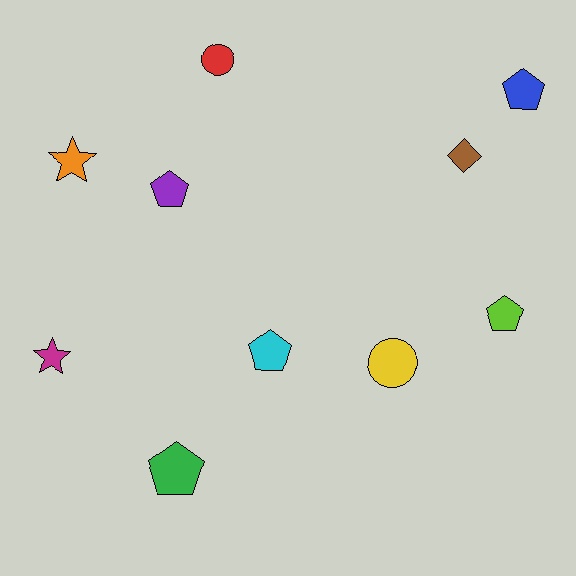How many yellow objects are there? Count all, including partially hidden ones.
There is 1 yellow object.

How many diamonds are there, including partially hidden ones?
There is 1 diamond.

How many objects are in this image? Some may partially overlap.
There are 10 objects.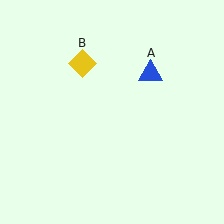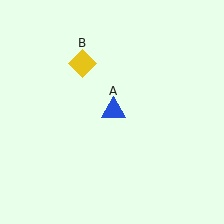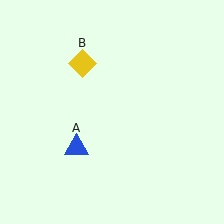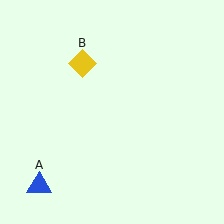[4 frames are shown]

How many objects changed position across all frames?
1 object changed position: blue triangle (object A).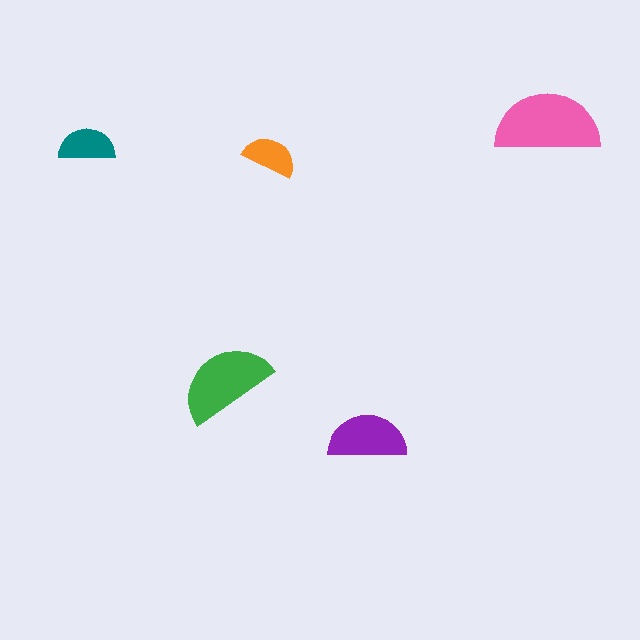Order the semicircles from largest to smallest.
the pink one, the green one, the purple one, the teal one, the orange one.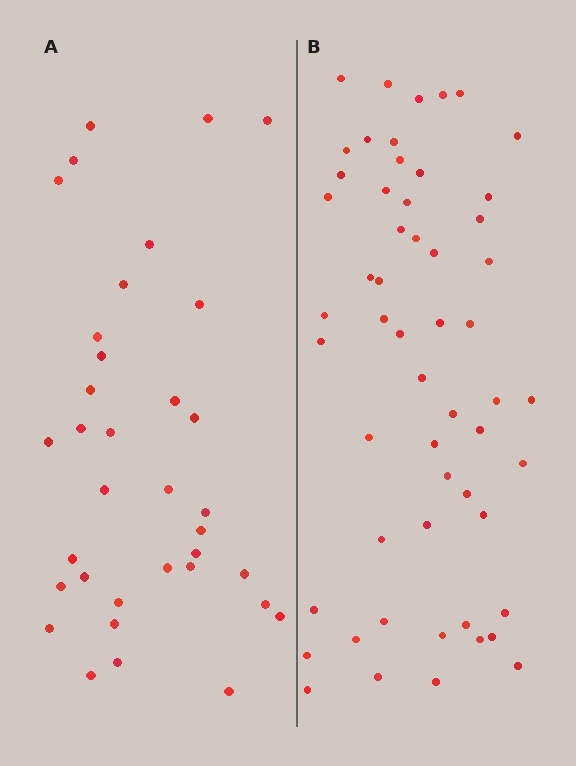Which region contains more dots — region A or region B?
Region B (the right region) has more dots.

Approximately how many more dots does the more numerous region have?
Region B has approximately 20 more dots than region A.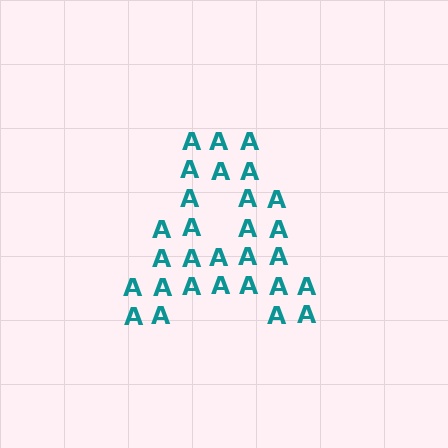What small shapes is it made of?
It is made of small letter A's.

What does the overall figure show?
The overall figure shows the letter A.